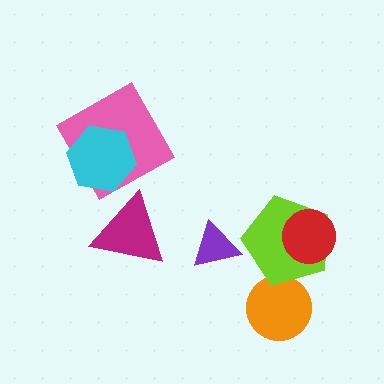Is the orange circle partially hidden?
Yes, it is partially covered by another shape.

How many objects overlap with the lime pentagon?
2 objects overlap with the lime pentagon.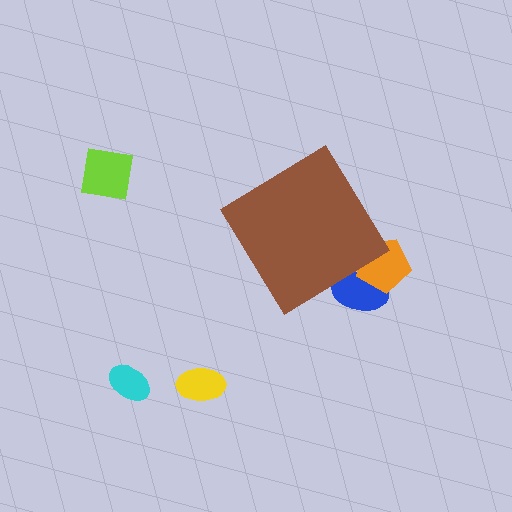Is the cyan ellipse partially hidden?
No, the cyan ellipse is fully visible.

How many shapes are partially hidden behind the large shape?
2 shapes are partially hidden.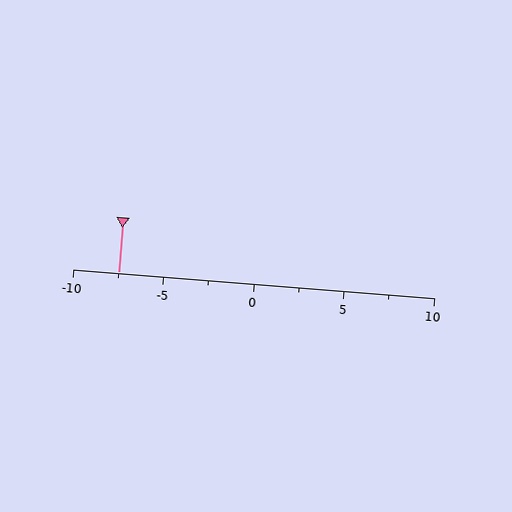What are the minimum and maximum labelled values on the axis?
The axis runs from -10 to 10.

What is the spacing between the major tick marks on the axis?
The major ticks are spaced 5 apart.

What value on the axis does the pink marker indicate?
The marker indicates approximately -7.5.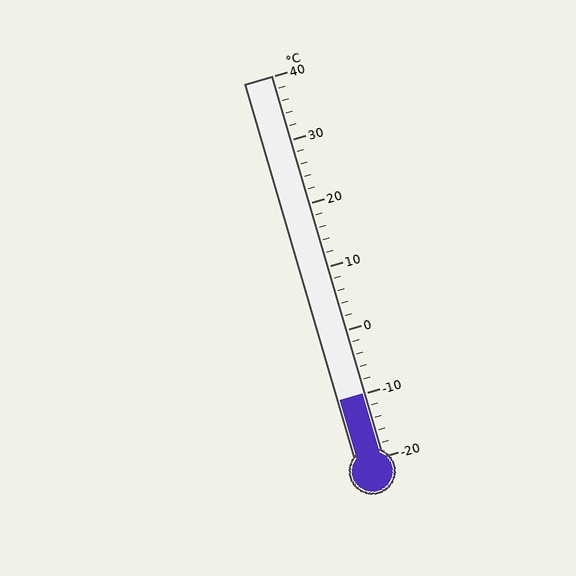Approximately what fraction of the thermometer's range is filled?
The thermometer is filled to approximately 15% of its range.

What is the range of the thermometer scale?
The thermometer scale ranges from -20°C to 40°C.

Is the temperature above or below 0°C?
The temperature is below 0°C.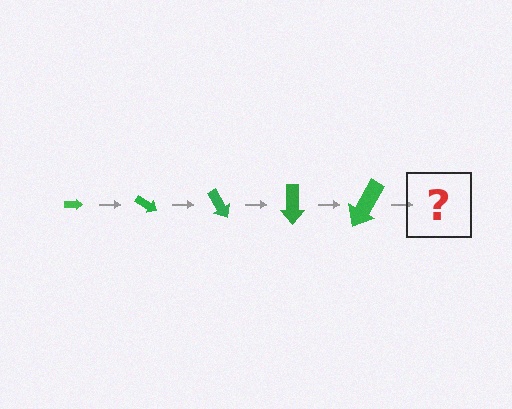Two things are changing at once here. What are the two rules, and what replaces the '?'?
The two rules are that the arrow grows larger each step and it rotates 30 degrees each step. The '?' should be an arrow, larger than the previous one and rotated 150 degrees from the start.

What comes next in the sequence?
The next element should be an arrow, larger than the previous one and rotated 150 degrees from the start.